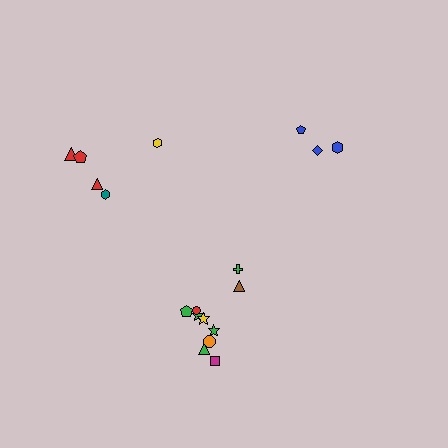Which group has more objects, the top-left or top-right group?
The top-left group.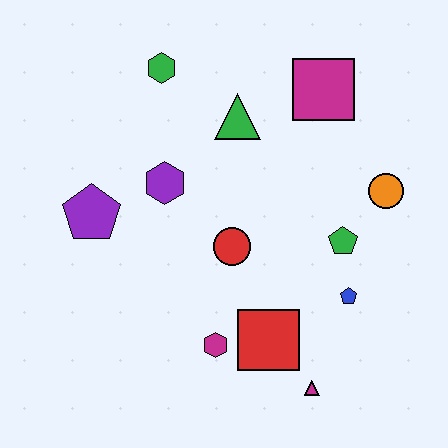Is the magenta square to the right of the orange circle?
No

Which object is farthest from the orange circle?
The purple pentagon is farthest from the orange circle.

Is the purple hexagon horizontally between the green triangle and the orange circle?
No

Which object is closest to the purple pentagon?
The purple hexagon is closest to the purple pentagon.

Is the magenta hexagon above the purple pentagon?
No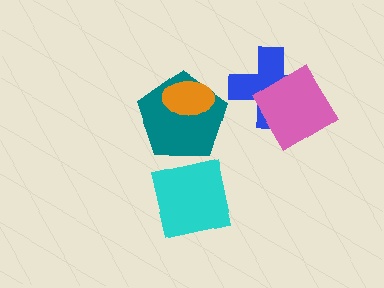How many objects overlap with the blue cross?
1 object overlaps with the blue cross.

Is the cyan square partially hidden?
Yes, it is partially covered by another shape.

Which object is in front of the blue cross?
The pink diamond is in front of the blue cross.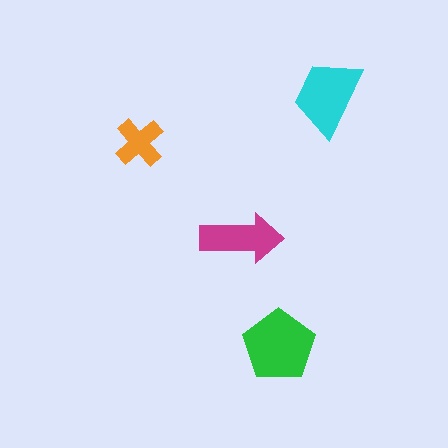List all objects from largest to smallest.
The green pentagon, the cyan trapezoid, the magenta arrow, the orange cross.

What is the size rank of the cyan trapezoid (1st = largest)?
2nd.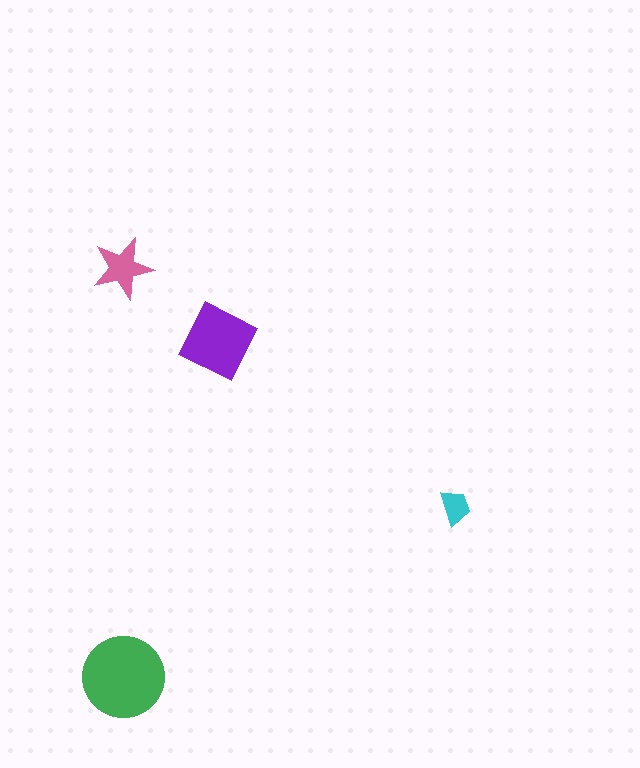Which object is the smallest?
The cyan trapezoid.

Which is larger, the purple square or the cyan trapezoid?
The purple square.